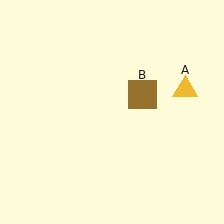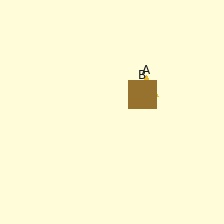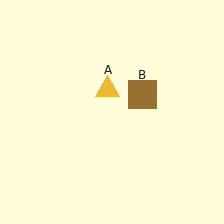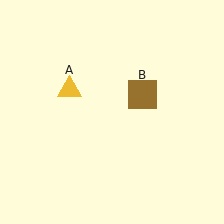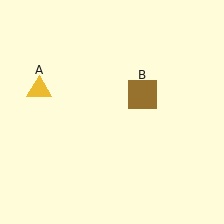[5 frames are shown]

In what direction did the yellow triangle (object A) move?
The yellow triangle (object A) moved left.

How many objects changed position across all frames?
1 object changed position: yellow triangle (object A).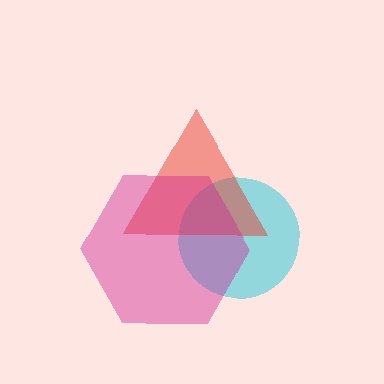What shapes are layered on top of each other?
The layered shapes are: a cyan circle, a red triangle, a magenta hexagon.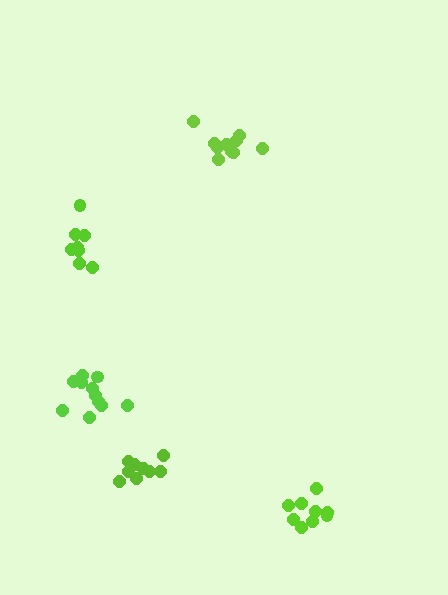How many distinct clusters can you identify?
There are 5 distinct clusters.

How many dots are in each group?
Group 1: 8 dots, Group 2: 10 dots, Group 3: 9 dots, Group 4: 11 dots, Group 5: 9 dots (47 total).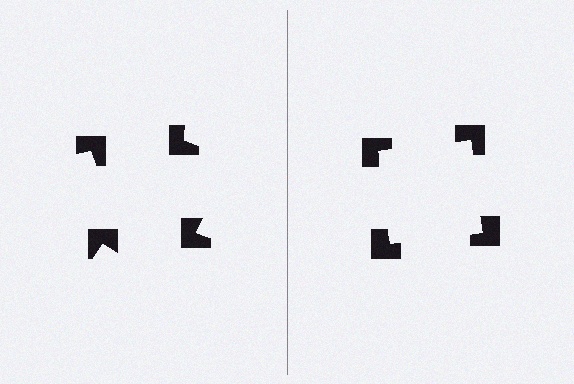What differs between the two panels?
The notched squares are positioned identically on both sides; only the wedge orientations differ. On the right they align to a square; on the left they are misaligned.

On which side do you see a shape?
An illusory square appears on the right side. On the left side the wedge cuts are rotated, so no coherent shape forms.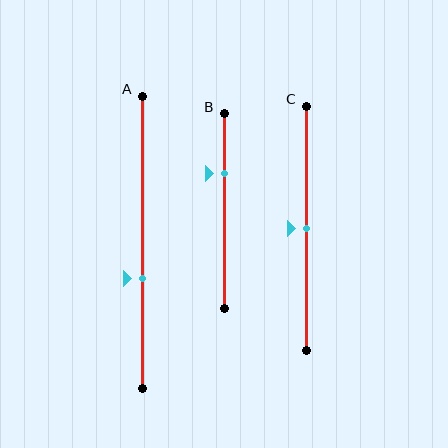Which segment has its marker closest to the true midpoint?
Segment C has its marker closest to the true midpoint.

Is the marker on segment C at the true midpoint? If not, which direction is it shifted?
Yes, the marker on segment C is at the true midpoint.